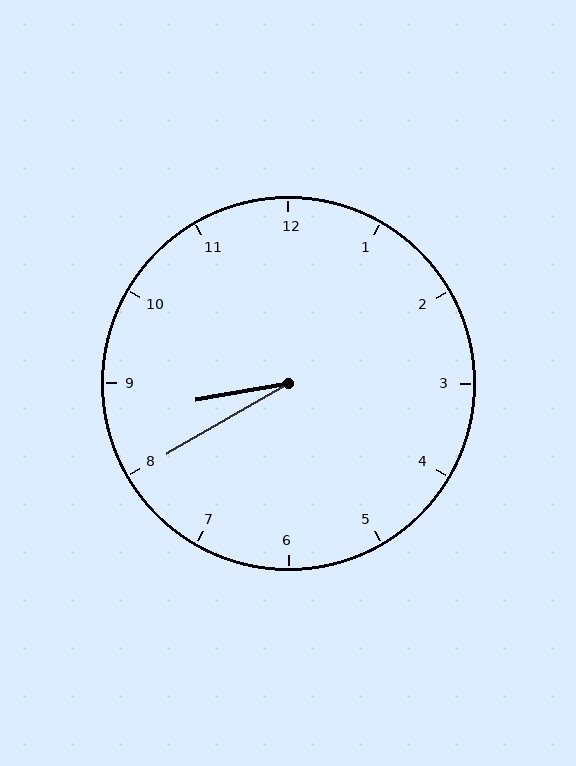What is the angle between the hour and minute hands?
Approximately 20 degrees.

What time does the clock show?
8:40.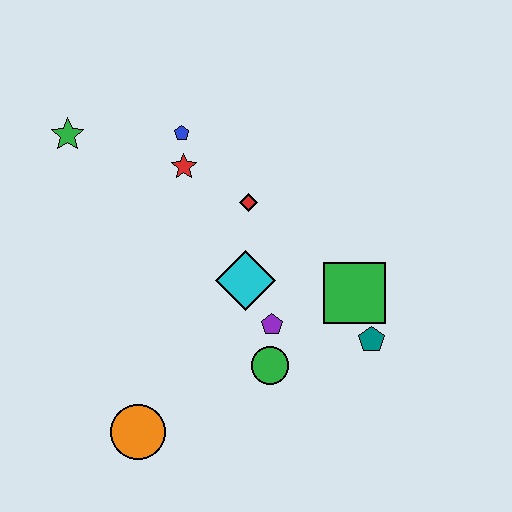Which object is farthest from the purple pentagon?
The green star is farthest from the purple pentagon.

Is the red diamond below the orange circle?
No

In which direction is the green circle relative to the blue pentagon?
The green circle is below the blue pentagon.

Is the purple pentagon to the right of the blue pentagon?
Yes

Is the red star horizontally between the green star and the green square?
Yes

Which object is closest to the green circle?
The purple pentagon is closest to the green circle.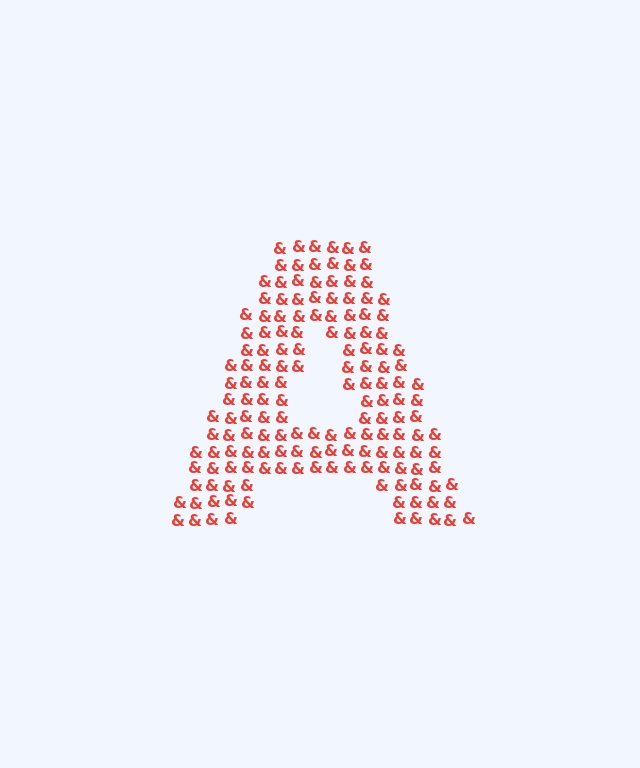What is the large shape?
The large shape is the letter A.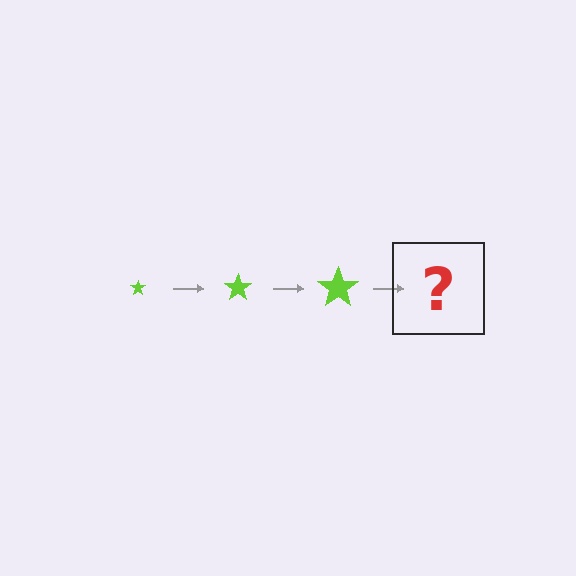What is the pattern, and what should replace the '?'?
The pattern is that the star gets progressively larger each step. The '?' should be a lime star, larger than the previous one.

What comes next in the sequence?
The next element should be a lime star, larger than the previous one.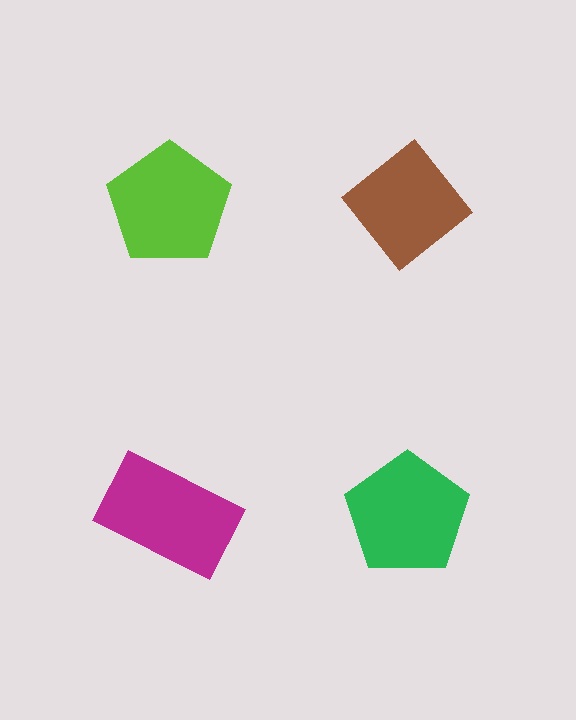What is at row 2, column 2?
A green pentagon.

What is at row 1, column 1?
A lime pentagon.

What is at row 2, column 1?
A magenta rectangle.